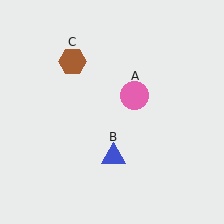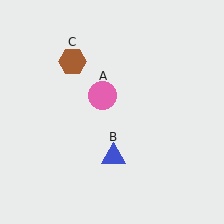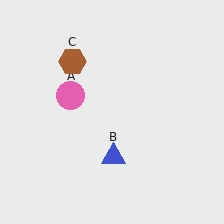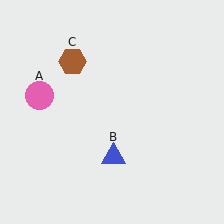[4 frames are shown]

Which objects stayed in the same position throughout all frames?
Blue triangle (object B) and brown hexagon (object C) remained stationary.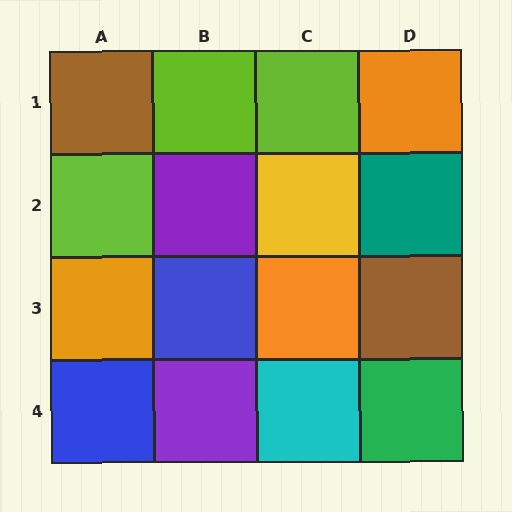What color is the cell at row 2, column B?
Purple.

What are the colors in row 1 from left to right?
Brown, lime, lime, orange.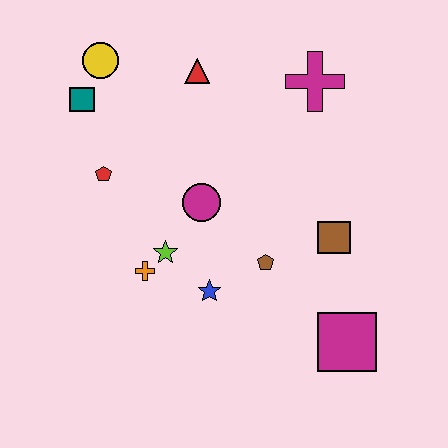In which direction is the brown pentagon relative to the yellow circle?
The brown pentagon is below the yellow circle.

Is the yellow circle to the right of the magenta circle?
No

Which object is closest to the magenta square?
The brown square is closest to the magenta square.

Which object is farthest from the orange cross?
The magenta cross is farthest from the orange cross.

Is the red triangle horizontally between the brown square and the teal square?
Yes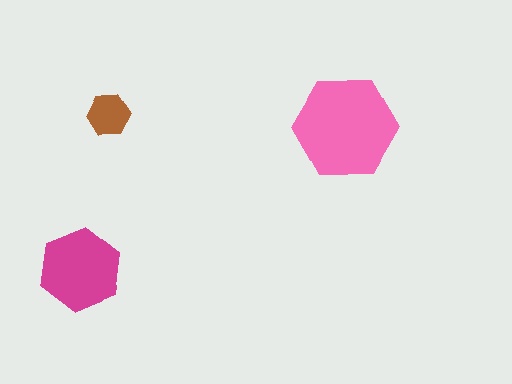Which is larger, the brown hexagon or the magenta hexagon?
The magenta one.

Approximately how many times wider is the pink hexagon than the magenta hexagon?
About 1.5 times wider.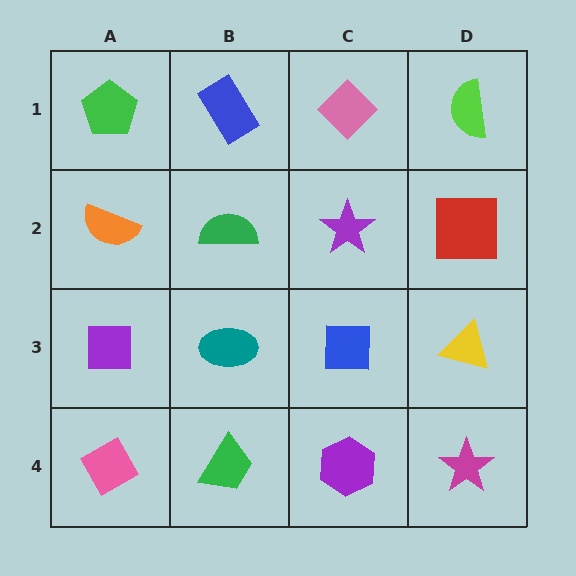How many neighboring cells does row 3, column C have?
4.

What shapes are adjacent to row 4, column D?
A yellow triangle (row 3, column D), a purple hexagon (row 4, column C).